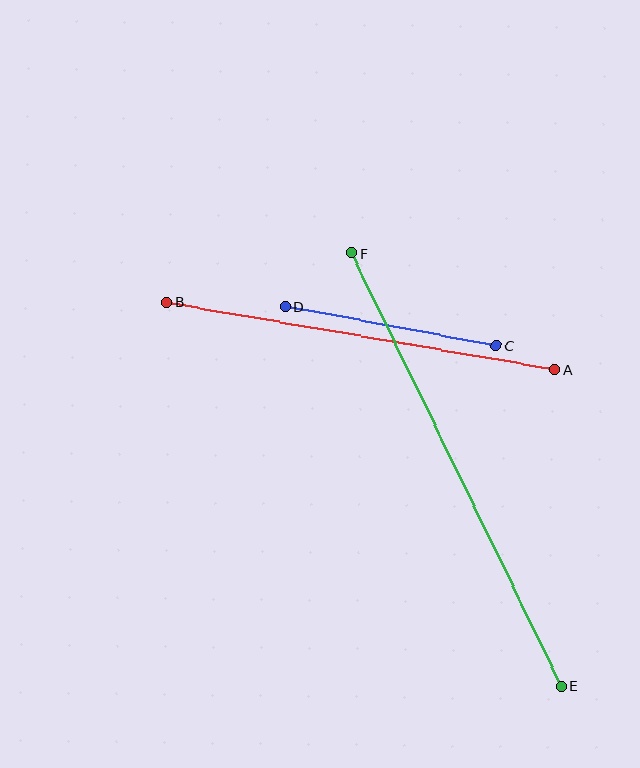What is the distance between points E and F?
The distance is approximately 481 pixels.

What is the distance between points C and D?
The distance is approximately 215 pixels.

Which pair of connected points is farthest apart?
Points E and F are farthest apart.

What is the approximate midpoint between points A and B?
The midpoint is at approximately (361, 336) pixels.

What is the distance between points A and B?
The distance is approximately 394 pixels.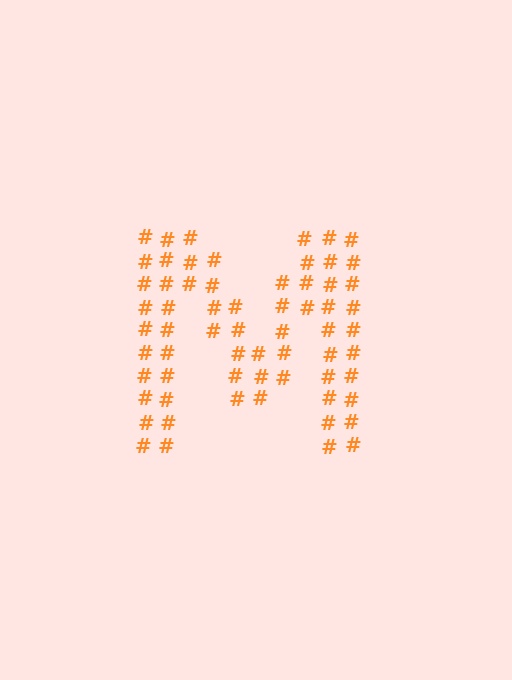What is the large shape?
The large shape is the letter M.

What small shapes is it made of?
It is made of small hash symbols.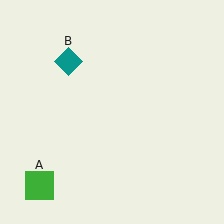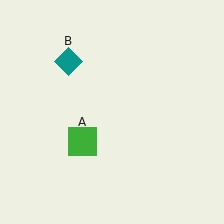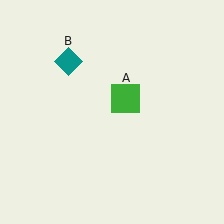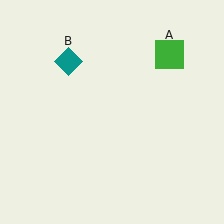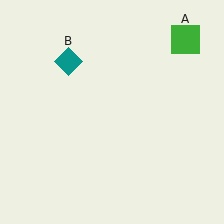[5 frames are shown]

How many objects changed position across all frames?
1 object changed position: green square (object A).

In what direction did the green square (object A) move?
The green square (object A) moved up and to the right.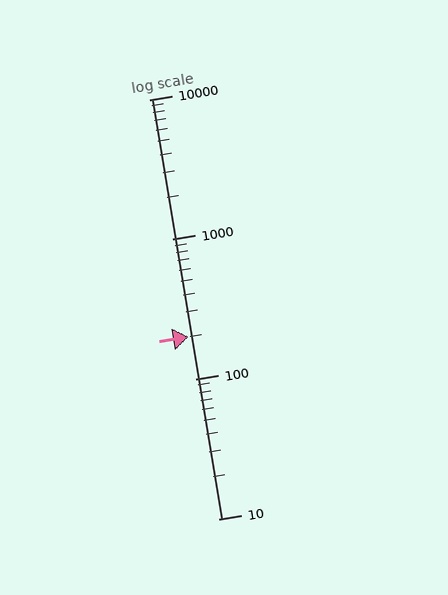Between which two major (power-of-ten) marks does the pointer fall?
The pointer is between 100 and 1000.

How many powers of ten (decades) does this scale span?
The scale spans 3 decades, from 10 to 10000.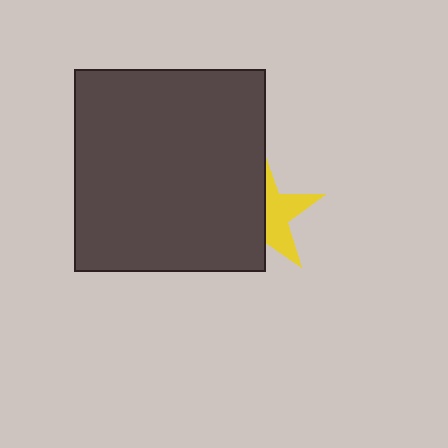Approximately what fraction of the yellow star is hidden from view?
Roughly 55% of the yellow star is hidden behind the dark gray rectangle.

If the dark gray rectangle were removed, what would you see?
You would see the complete yellow star.